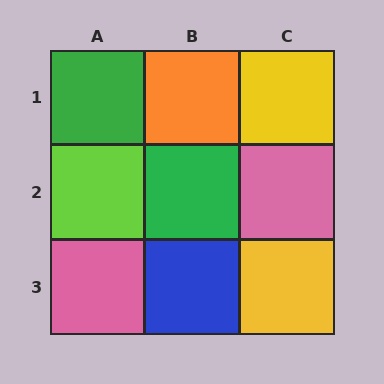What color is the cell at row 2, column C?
Pink.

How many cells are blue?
1 cell is blue.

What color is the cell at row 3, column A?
Pink.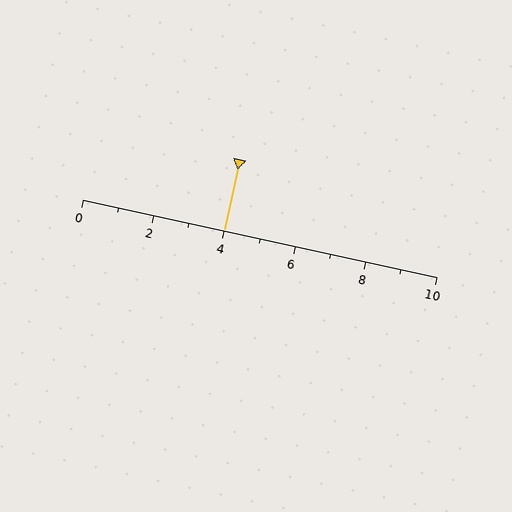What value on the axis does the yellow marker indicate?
The marker indicates approximately 4.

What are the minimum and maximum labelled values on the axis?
The axis runs from 0 to 10.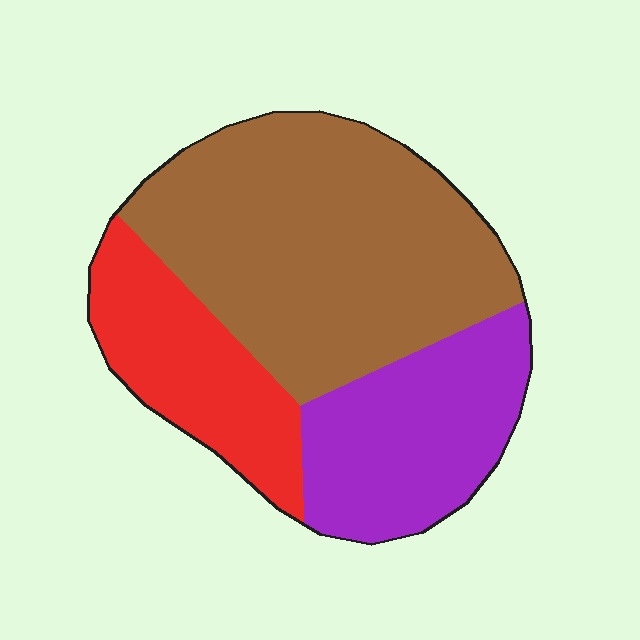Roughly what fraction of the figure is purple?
Purple takes up about one quarter (1/4) of the figure.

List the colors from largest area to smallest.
From largest to smallest: brown, purple, red.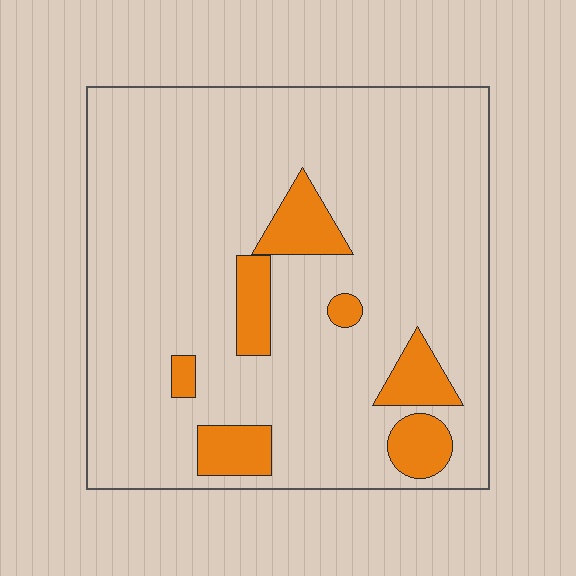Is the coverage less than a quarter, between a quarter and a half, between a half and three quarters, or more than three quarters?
Less than a quarter.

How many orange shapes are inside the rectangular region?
7.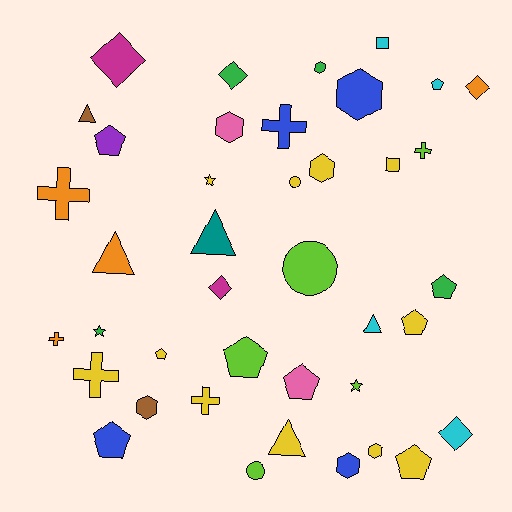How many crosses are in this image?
There are 6 crosses.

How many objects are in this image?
There are 40 objects.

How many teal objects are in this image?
There is 1 teal object.